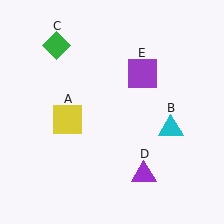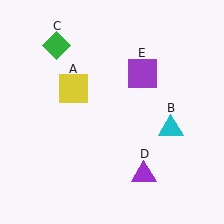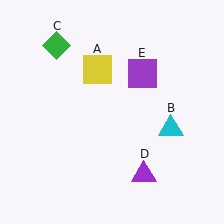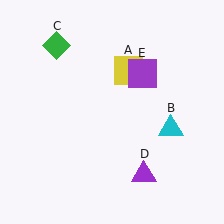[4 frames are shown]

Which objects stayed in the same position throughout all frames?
Cyan triangle (object B) and green diamond (object C) and purple triangle (object D) and purple square (object E) remained stationary.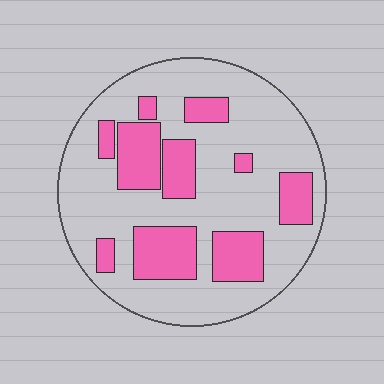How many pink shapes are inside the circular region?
10.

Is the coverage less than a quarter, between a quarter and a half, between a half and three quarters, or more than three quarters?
Between a quarter and a half.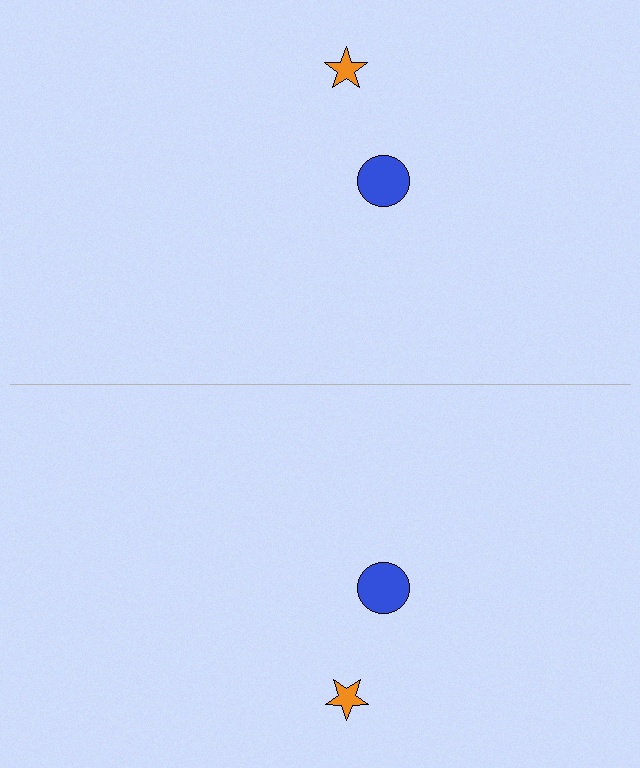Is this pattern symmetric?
Yes, this pattern has bilateral (reflection) symmetry.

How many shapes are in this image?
There are 4 shapes in this image.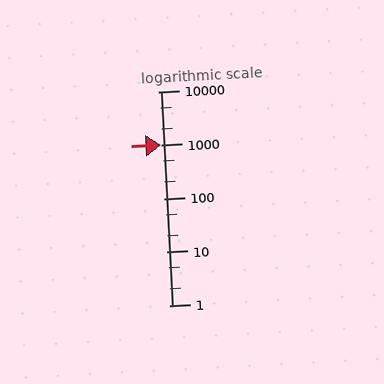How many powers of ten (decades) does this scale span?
The scale spans 4 decades, from 1 to 10000.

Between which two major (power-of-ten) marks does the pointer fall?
The pointer is between 1000 and 10000.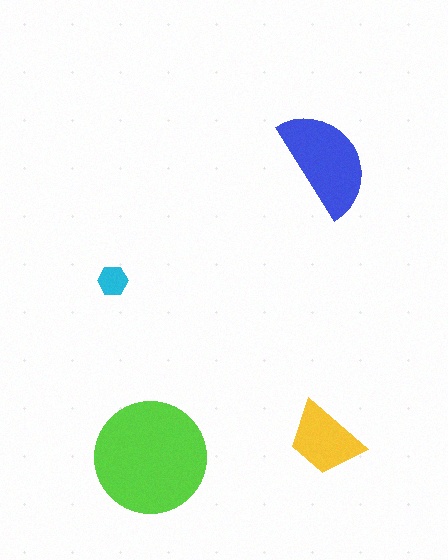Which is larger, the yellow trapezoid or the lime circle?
The lime circle.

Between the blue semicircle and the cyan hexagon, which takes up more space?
The blue semicircle.